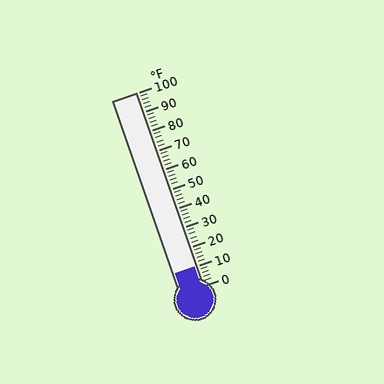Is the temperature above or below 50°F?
The temperature is below 50°F.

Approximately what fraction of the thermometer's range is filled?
The thermometer is filled to approximately 10% of its range.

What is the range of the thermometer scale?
The thermometer scale ranges from 0°F to 100°F.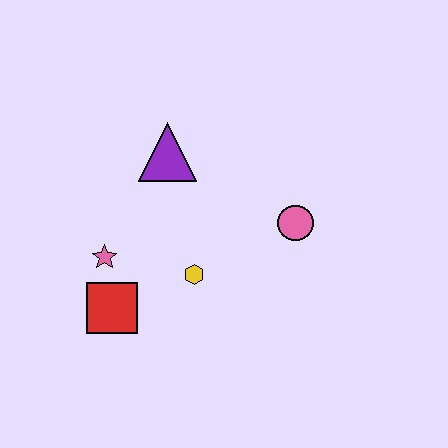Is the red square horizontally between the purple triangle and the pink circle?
No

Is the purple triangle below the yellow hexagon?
No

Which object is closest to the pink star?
The red square is closest to the pink star.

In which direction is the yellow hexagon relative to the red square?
The yellow hexagon is to the right of the red square.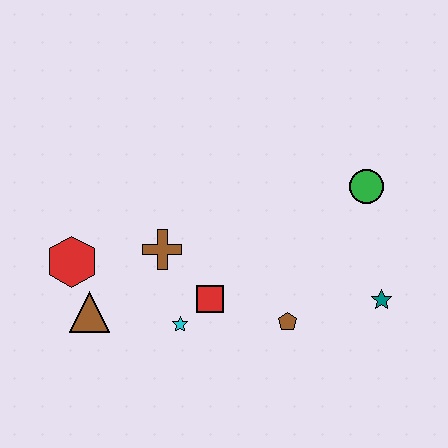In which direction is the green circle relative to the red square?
The green circle is to the right of the red square.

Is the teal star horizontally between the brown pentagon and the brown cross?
No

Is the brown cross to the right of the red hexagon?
Yes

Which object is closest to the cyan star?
The red square is closest to the cyan star.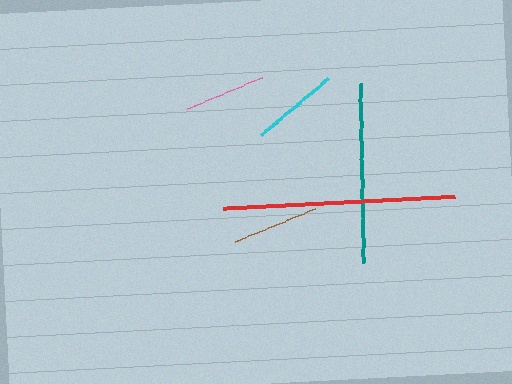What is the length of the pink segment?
The pink segment is approximately 82 pixels long.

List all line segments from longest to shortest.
From longest to shortest: red, teal, cyan, brown, pink.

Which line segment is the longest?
The red line is the longest at approximately 232 pixels.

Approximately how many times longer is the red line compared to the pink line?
The red line is approximately 2.8 times the length of the pink line.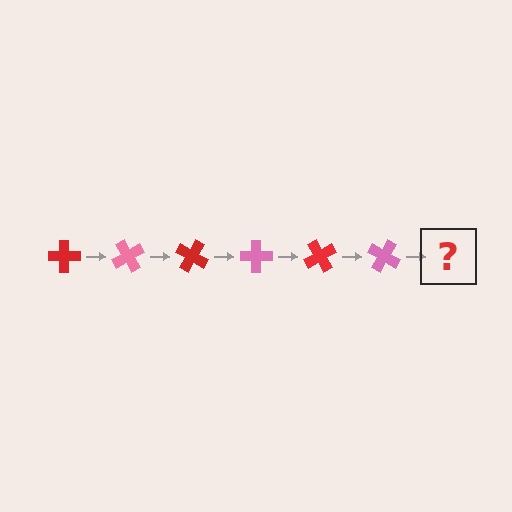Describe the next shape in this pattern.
It should be a red cross, rotated 360 degrees from the start.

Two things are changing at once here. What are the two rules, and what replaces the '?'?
The two rules are that it rotates 60 degrees each step and the color cycles through red and pink. The '?' should be a red cross, rotated 360 degrees from the start.